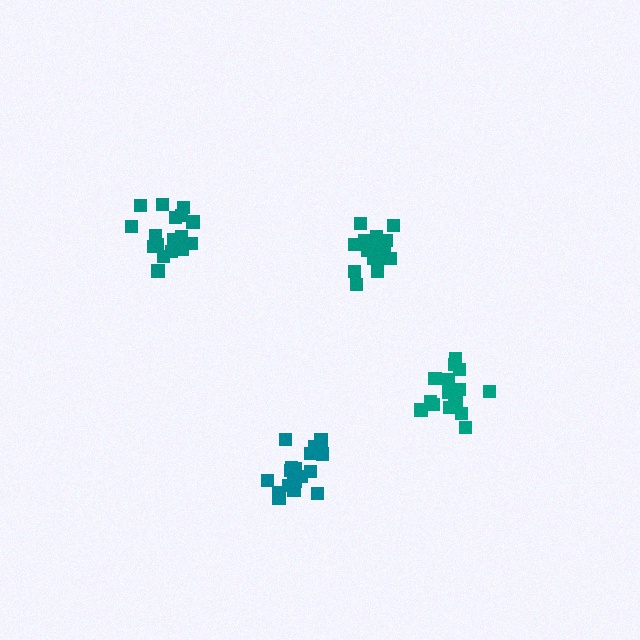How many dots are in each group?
Group 1: 19 dots, Group 2: 18 dots, Group 3: 18 dots, Group 4: 18 dots (73 total).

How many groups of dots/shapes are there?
There are 4 groups.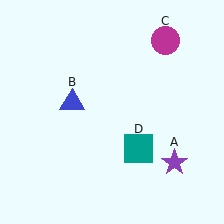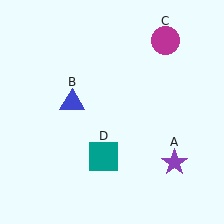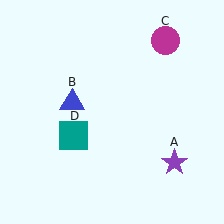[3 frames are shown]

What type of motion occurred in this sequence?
The teal square (object D) rotated clockwise around the center of the scene.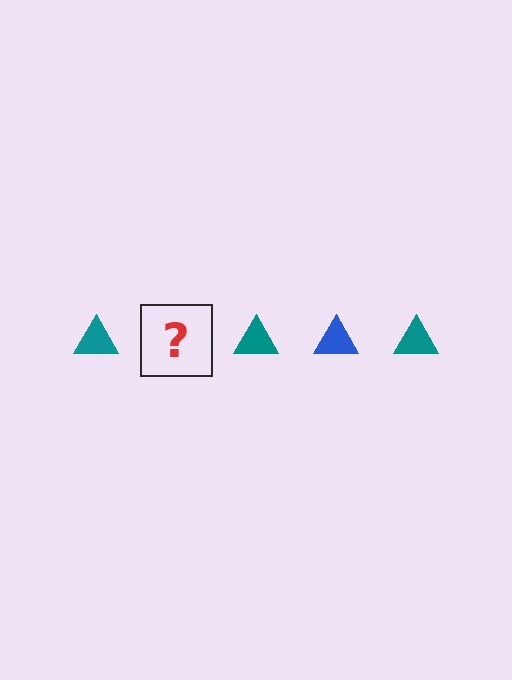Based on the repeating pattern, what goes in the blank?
The blank should be a blue triangle.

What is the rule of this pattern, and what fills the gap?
The rule is that the pattern cycles through teal, blue triangles. The gap should be filled with a blue triangle.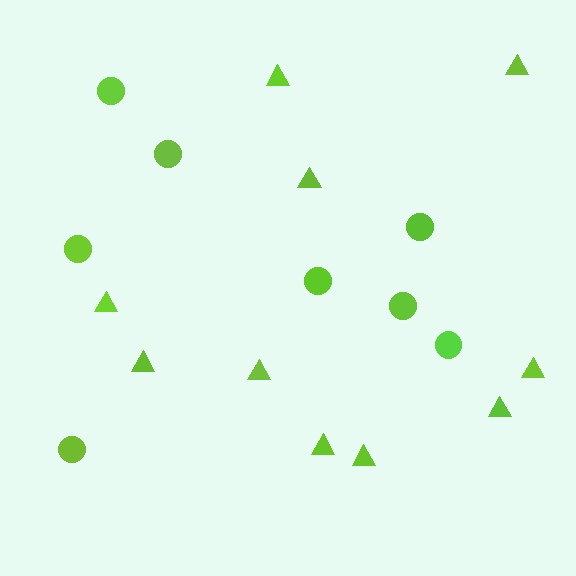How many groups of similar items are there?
There are 2 groups: one group of triangles (10) and one group of circles (8).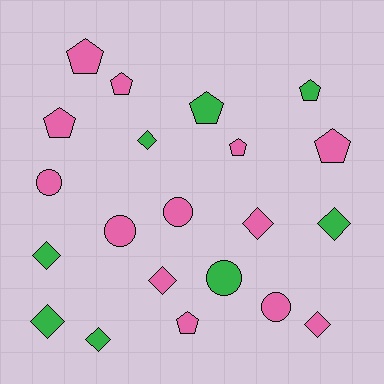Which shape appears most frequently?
Pentagon, with 8 objects.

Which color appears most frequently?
Pink, with 13 objects.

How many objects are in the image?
There are 21 objects.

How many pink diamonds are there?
There are 3 pink diamonds.